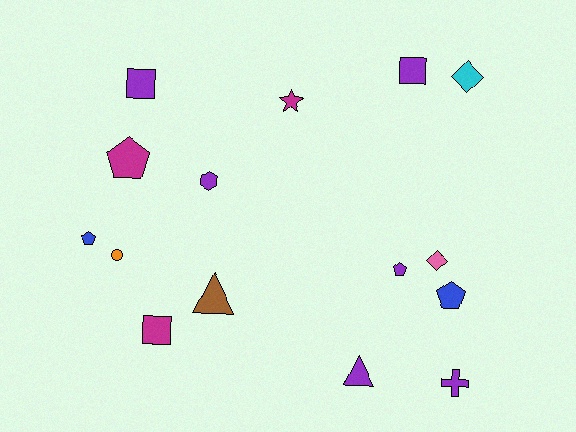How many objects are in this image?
There are 15 objects.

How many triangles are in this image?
There are 2 triangles.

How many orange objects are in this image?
There is 1 orange object.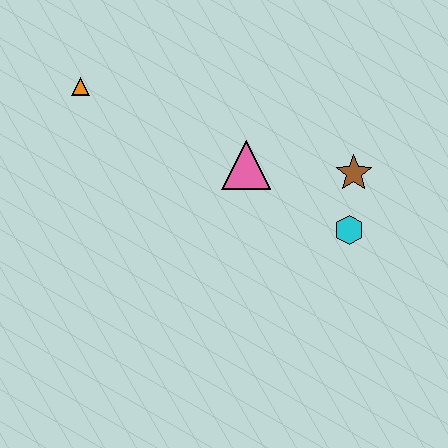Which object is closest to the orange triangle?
The pink triangle is closest to the orange triangle.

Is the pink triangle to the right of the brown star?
No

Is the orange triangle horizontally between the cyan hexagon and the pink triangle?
No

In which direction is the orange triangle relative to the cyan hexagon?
The orange triangle is to the left of the cyan hexagon.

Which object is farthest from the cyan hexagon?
The orange triangle is farthest from the cyan hexagon.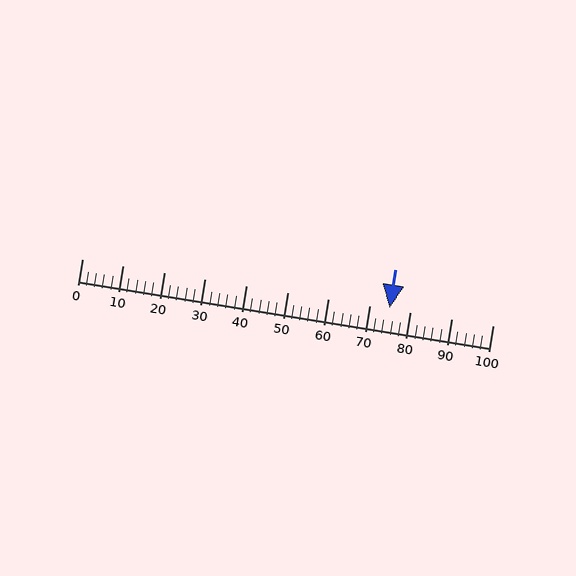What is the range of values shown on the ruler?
The ruler shows values from 0 to 100.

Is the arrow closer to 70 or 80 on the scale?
The arrow is closer to 70.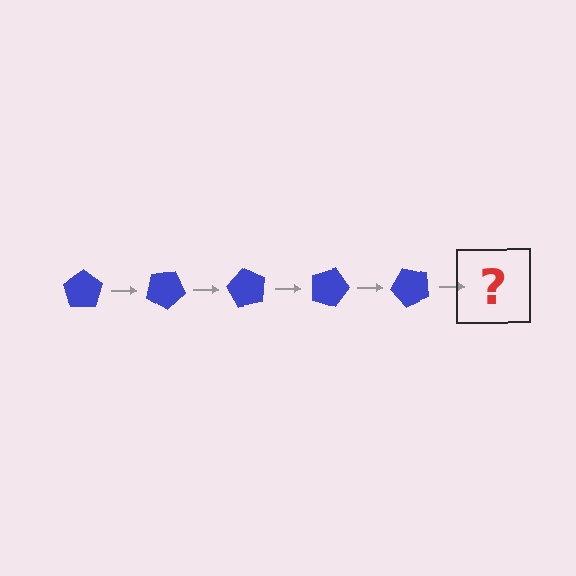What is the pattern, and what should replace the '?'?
The pattern is that the pentagon rotates 30 degrees each step. The '?' should be a blue pentagon rotated 150 degrees.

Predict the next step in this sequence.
The next step is a blue pentagon rotated 150 degrees.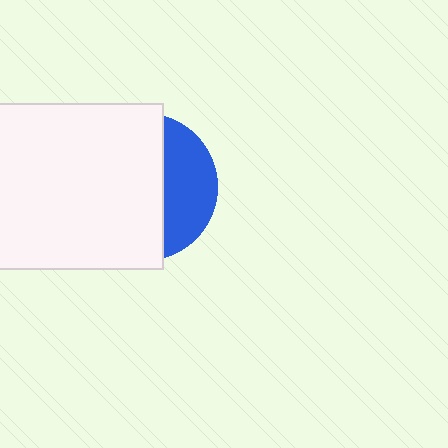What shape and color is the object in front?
The object in front is a white rectangle.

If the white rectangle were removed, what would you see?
You would see the complete blue circle.